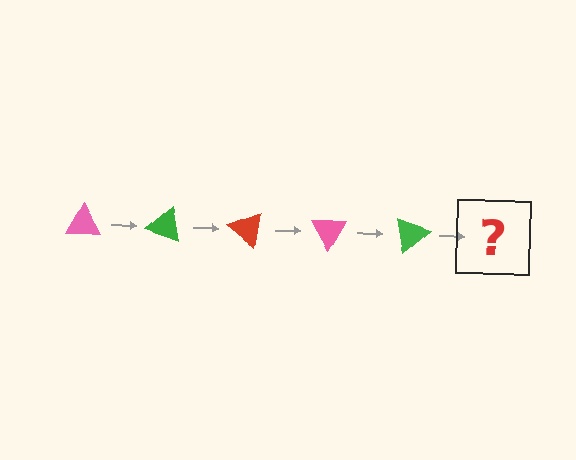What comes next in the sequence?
The next element should be a red triangle, rotated 100 degrees from the start.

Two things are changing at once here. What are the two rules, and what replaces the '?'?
The two rules are that it rotates 20 degrees each step and the color cycles through pink, green, and red. The '?' should be a red triangle, rotated 100 degrees from the start.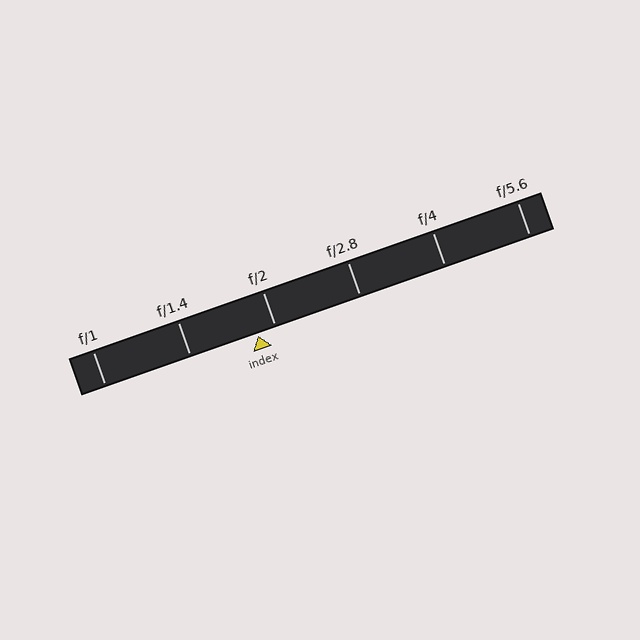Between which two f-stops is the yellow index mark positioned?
The index mark is between f/1.4 and f/2.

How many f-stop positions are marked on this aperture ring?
There are 6 f-stop positions marked.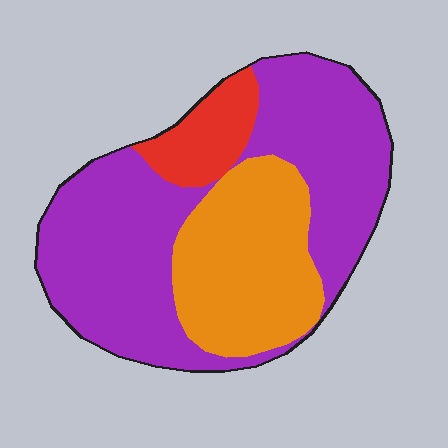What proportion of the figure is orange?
Orange covers around 30% of the figure.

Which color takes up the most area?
Purple, at roughly 60%.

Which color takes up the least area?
Red, at roughly 10%.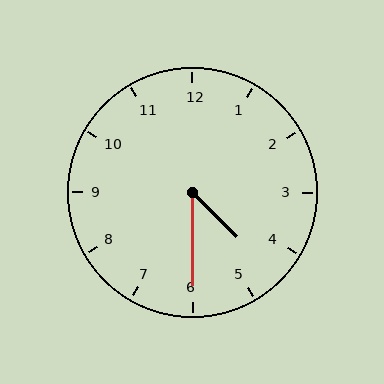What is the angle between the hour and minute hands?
Approximately 45 degrees.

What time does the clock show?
4:30.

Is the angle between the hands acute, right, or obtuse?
It is acute.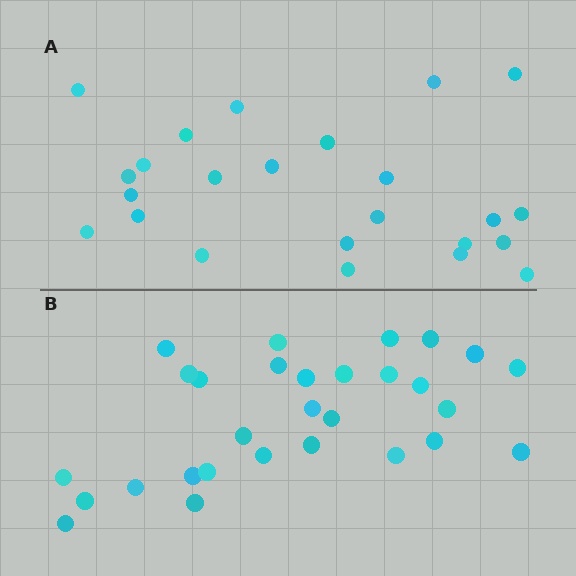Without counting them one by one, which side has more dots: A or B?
Region B (the bottom region) has more dots.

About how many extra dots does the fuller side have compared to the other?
Region B has about 5 more dots than region A.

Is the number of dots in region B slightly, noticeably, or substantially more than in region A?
Region B has only slightly more — the two regions are fairly close. The ratio is roughly 1.2 to 1.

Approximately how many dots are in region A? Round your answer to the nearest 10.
About 20 dots. (The exact count is 24, which rounds to 20.)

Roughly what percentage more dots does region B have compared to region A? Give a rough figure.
About 20% more.